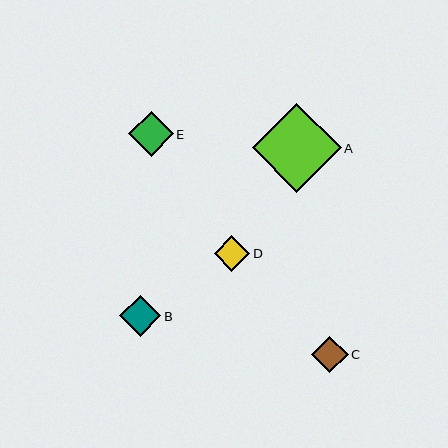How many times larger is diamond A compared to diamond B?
Diamond A is approximately 2.2 times the size of diamond B.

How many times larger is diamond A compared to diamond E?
Diamond A is approximately 2.0 times the size of diamond E.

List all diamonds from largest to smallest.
From largest to smallest: A, E, B, C, D.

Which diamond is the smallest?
Diamond D is the smallest with a size of approximately 36 pixels.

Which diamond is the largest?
Diamond A is the largest with a size of approximately 89 pixels.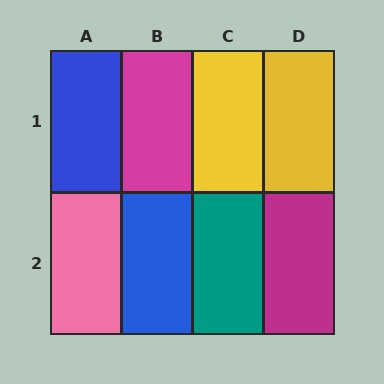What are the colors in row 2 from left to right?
Pink, blue, teal, magenta.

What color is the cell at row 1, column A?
Blue.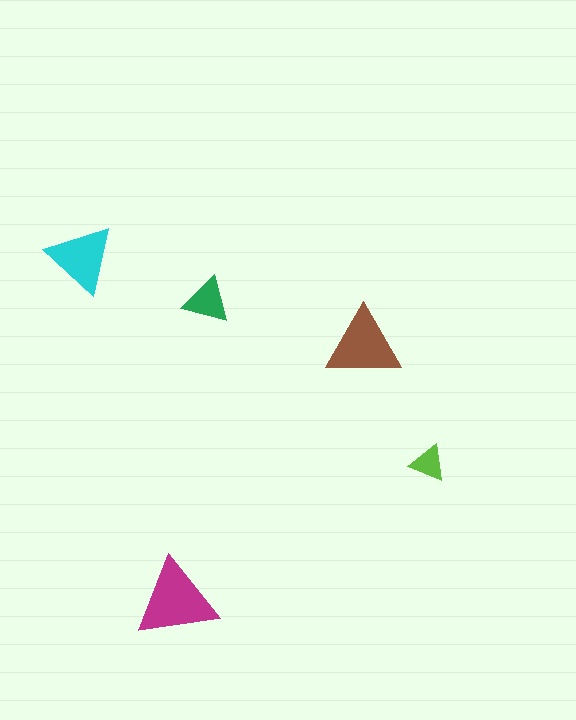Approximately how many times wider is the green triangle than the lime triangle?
About 1.5 times wider.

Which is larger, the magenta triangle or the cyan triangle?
The magenta one.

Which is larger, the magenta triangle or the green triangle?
The magenta one.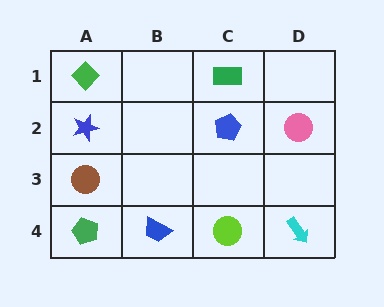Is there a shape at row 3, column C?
No, that cell is empty.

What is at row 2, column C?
A blue pentagon.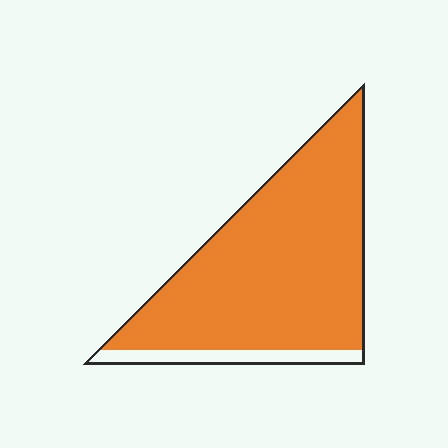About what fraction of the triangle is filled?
About nine tenths (9/10).